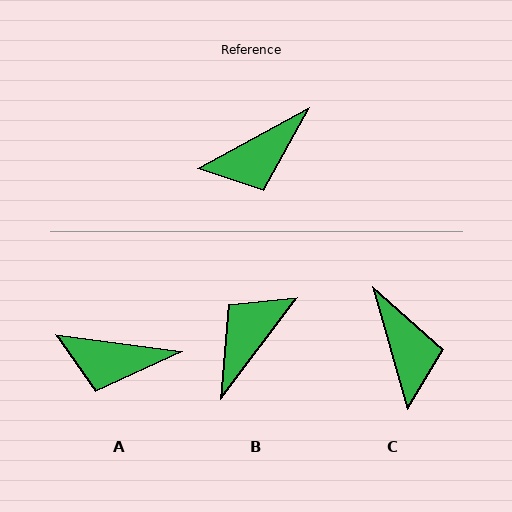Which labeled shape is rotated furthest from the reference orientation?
B, about 155 degrees away.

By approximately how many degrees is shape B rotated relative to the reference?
Approximately 155 degrees clockwise.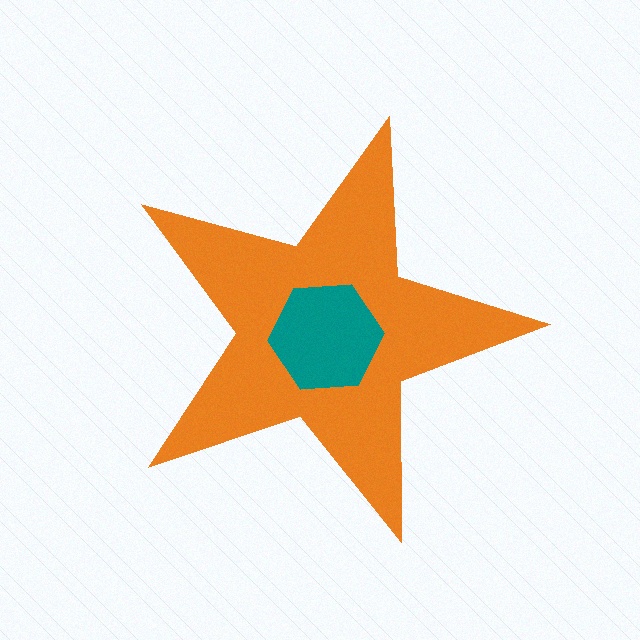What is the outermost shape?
The orange star.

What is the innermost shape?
The teal hexagon.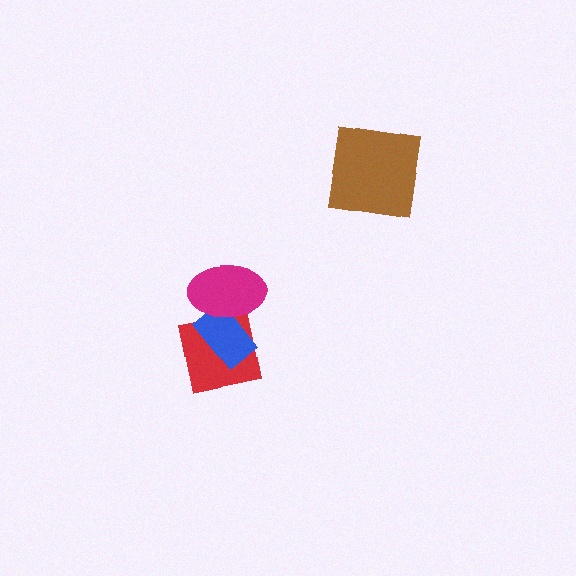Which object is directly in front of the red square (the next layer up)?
The blue rectangle is directly in front of the red square.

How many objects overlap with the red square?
2 objects overlap with the red square.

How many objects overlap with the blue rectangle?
2 objects overlap with the blue rectangle.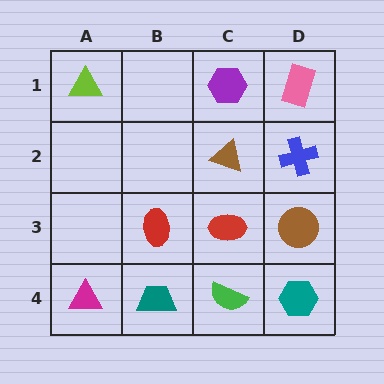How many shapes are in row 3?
3 shapes.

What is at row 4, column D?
A teal hexagon.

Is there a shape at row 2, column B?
No, that cell is empty.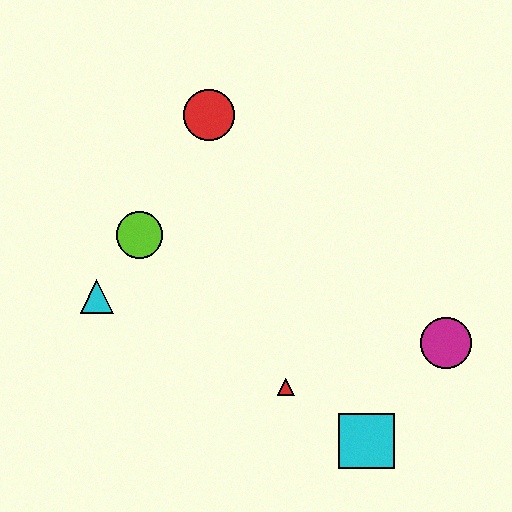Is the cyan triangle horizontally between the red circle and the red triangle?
No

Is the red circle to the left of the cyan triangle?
No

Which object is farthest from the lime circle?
The magenta circle is farthest from the lime circle.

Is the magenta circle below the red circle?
Yes